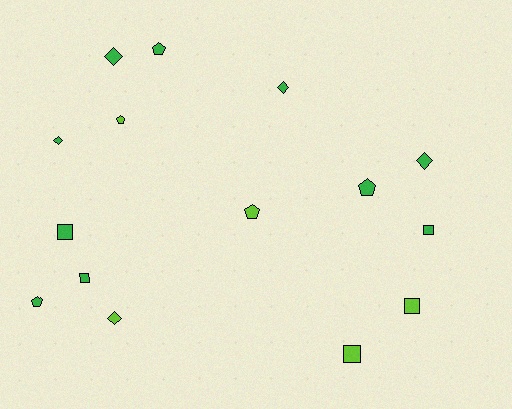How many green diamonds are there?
There are 4 green diamonds.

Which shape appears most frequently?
Diamond, with 5 objects.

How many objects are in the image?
There are 15 objects.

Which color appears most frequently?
Green, with 10 objects.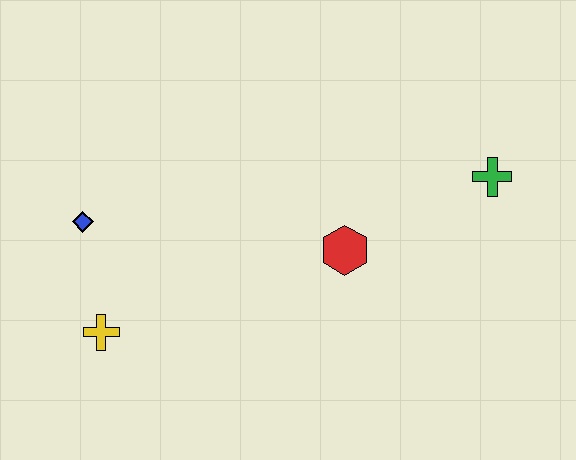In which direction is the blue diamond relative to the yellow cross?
The blue diamond is above the yellow cross.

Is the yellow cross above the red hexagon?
No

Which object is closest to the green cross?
The red hexagon is closest to the green cross.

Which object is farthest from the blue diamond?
The green cross is farthest from the blue diamond.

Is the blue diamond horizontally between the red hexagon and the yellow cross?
No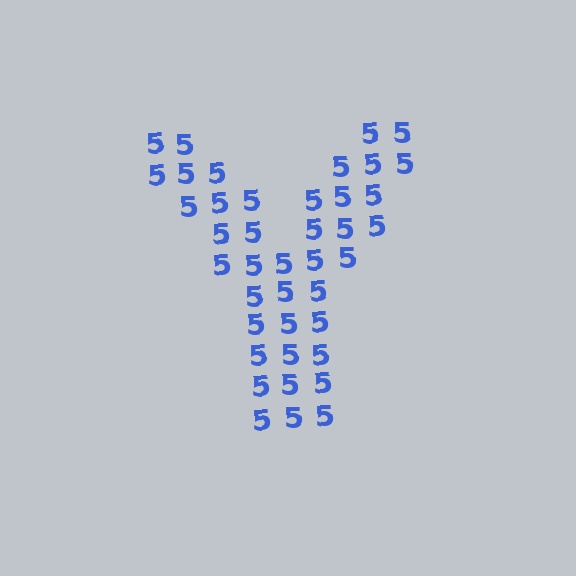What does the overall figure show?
The overall figure shows the letter Y.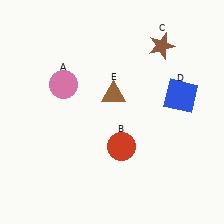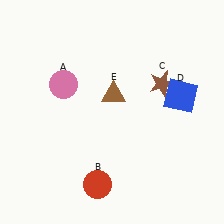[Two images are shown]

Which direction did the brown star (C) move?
The brown star (C) moved down.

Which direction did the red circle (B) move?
The red circle (B) moved down.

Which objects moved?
The objects that moved are: the red circle (B), the brown star (C).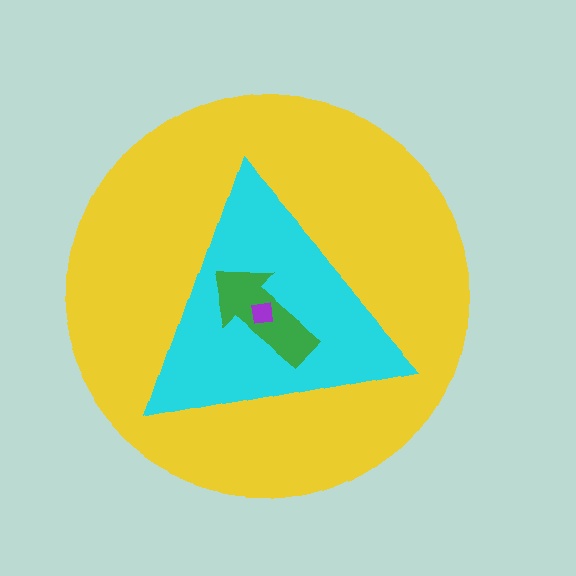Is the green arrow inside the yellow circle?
Yes.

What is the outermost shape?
The yellow circle.